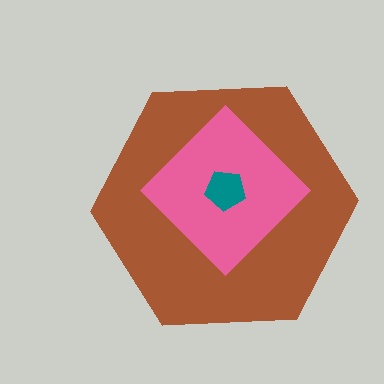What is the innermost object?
The teal pentagon.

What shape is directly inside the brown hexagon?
The pink diamond.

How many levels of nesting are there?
3.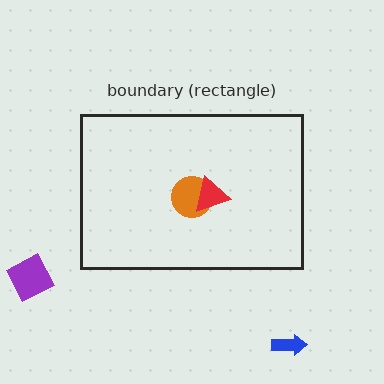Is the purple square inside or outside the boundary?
Outside.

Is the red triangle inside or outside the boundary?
Inside.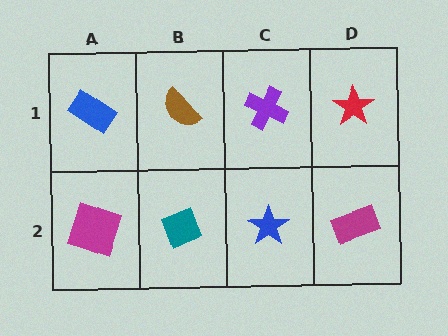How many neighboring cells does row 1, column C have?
3.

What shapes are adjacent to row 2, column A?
A blue rectangle (row 1, column A), a teal diamond (row 2, column B).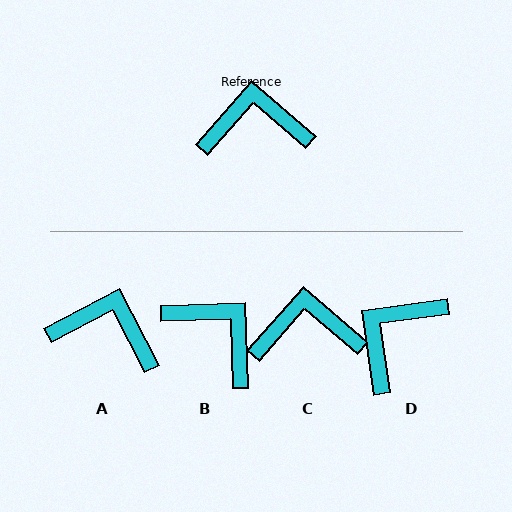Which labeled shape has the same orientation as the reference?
C.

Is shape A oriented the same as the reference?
No, it is off by about 22 degrees.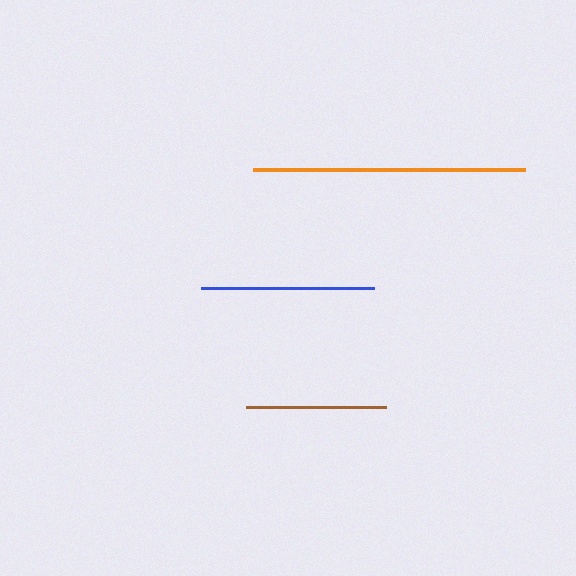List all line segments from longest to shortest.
From longest to shortest: orange, blue, brown.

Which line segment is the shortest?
The brown line is the shortest at approximately 140 pixels.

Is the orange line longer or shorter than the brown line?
The orange line is longer than the brown line.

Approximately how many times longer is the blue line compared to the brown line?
The blue line is approximately 1.2 times the length of the brown line.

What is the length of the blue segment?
The blue segment is approximately 173 pixels long.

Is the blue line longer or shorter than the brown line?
The blue line is longer than the brown line.